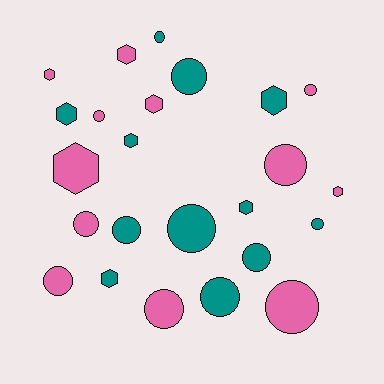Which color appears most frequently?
Teal, with 12 objects.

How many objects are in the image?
There are 24 objects.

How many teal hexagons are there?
There are 5 teal hexagons.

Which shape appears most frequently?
Circle, with 14 objects.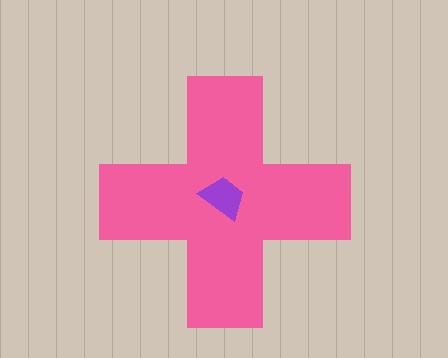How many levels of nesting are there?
2.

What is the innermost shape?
The purple trapezoid.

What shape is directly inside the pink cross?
The purple trapezoid.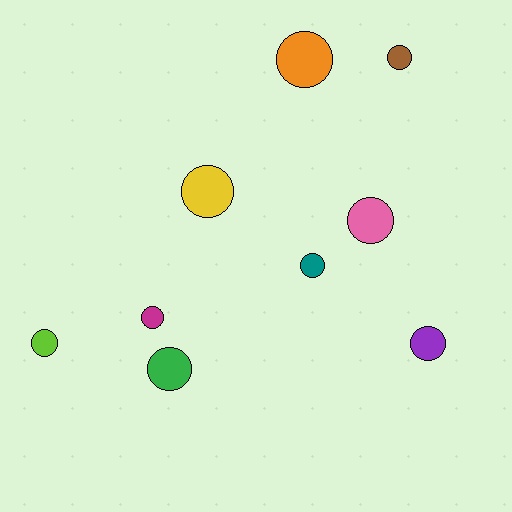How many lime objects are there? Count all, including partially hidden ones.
There is 1 lime object.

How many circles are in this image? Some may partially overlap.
There are 9 circles.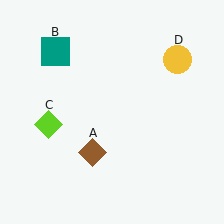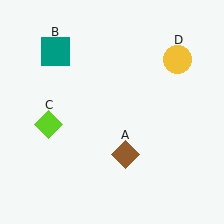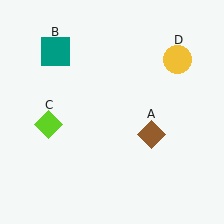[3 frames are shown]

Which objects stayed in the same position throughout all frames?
Teal square (object B) and lime diamond (object C) and yellow circle (object D) remained stationary.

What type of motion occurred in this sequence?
The brown diamond (object A) rotated counterclockwise around the center of the scene.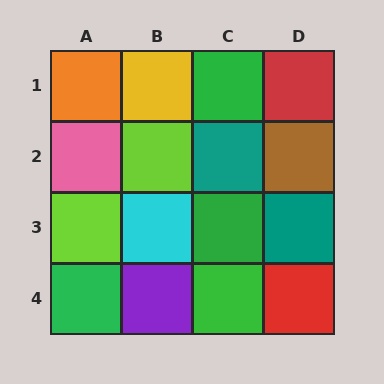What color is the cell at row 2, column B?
Lime.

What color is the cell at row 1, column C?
Green.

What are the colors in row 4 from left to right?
Green, purple, green, red.